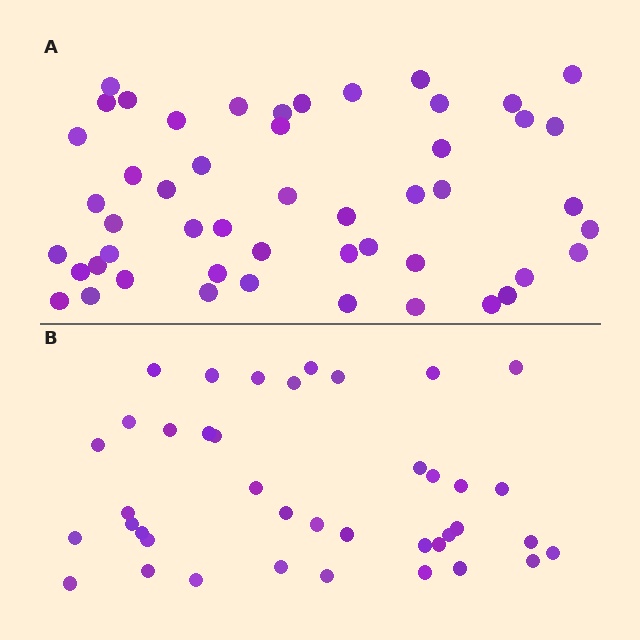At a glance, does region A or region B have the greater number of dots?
Region A (the top region) has more dots.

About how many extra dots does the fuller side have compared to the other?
Region A has roughly 10 or so more dots than region B.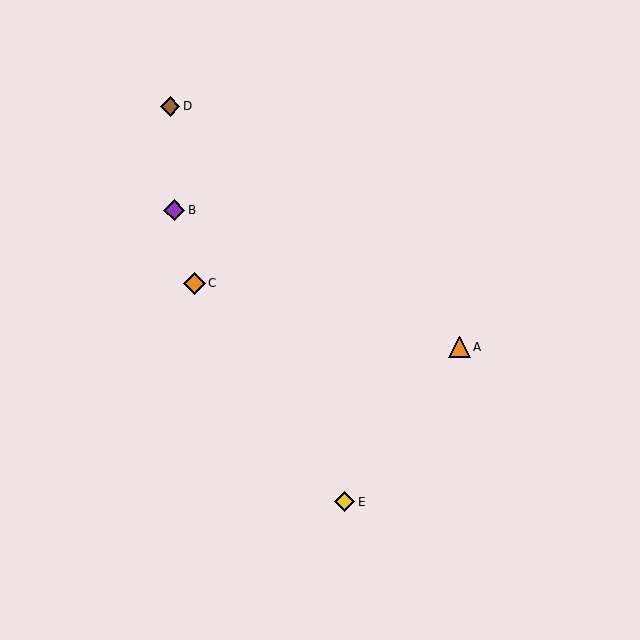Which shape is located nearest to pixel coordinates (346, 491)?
The yellow diamond (labeled E) at (345, 502) is nearest to that location.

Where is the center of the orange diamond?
The center of the orange diamond is at (194, 283).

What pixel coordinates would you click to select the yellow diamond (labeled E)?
Click at (345, 502) to select the yellow diamond E.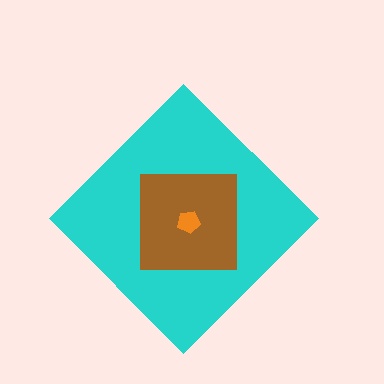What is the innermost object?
The orange pentagon.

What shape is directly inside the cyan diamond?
The brown square.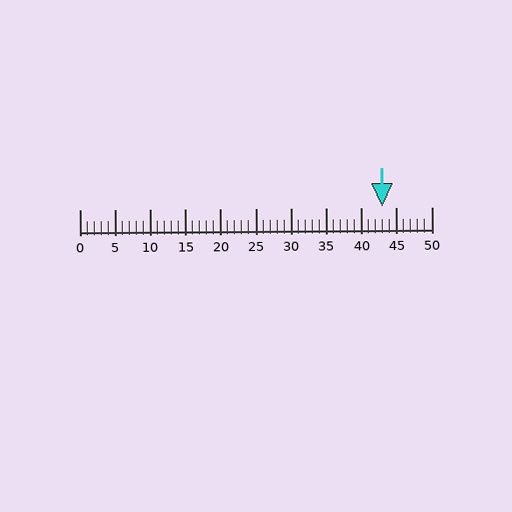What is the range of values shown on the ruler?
The ruler shows values from 0 to 50.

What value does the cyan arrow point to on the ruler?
The cyan arrow points to approximately 43.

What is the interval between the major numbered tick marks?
The major tick marks are spaced 5 units apart.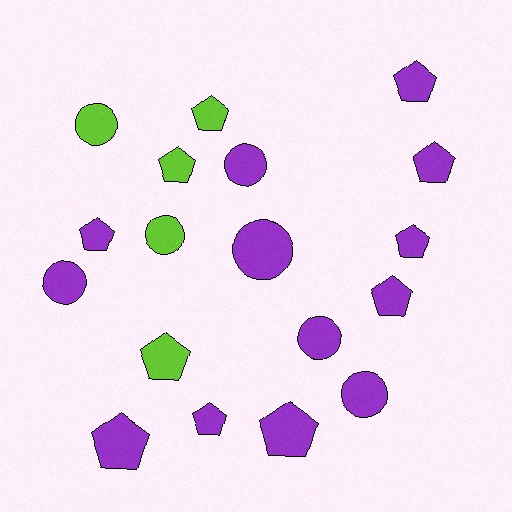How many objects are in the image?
There are 18 objects.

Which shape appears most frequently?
Pentagon, with 11 objects.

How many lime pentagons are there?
There are 3 lime pentagons.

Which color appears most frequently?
Purple, with 13 objects.